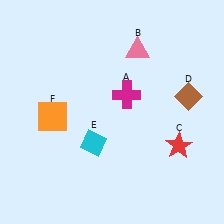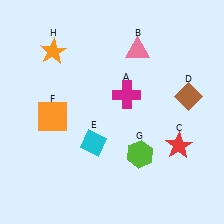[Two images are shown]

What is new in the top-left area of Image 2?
An orange star (H) was added in the top-left area of Image 2.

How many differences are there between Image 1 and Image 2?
There are 2 differences between the two images.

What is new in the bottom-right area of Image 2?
A lime hexagon (G) was added in the bottom-right area of Image 2.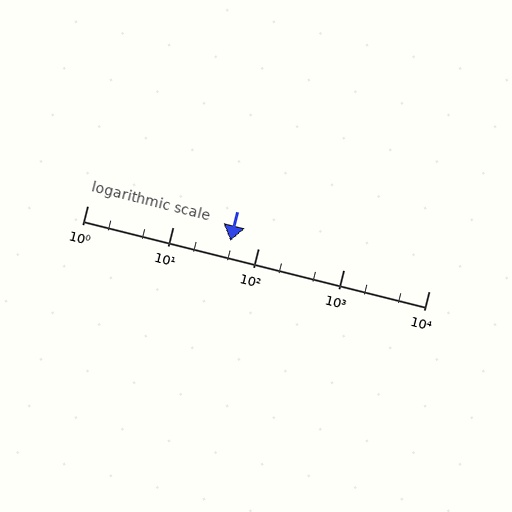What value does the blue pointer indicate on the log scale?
The pointer indicates approximately 47.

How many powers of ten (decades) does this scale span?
The scale spans 4 decades, from 1 to 10000.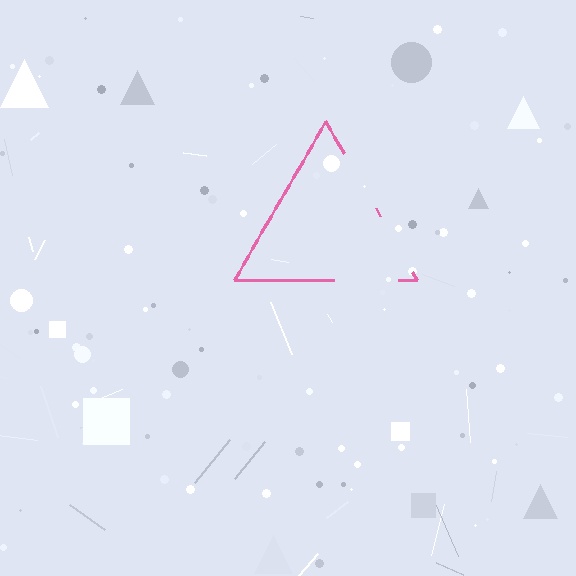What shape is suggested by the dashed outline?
The dashed outline suggests a triangle.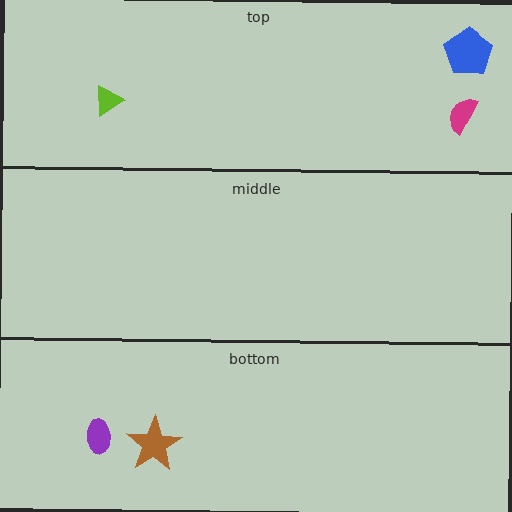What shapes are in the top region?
The magenta semicircle, the lime triangle, the blue pentagon.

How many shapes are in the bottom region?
2.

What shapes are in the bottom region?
The brown star, the purple ellipse.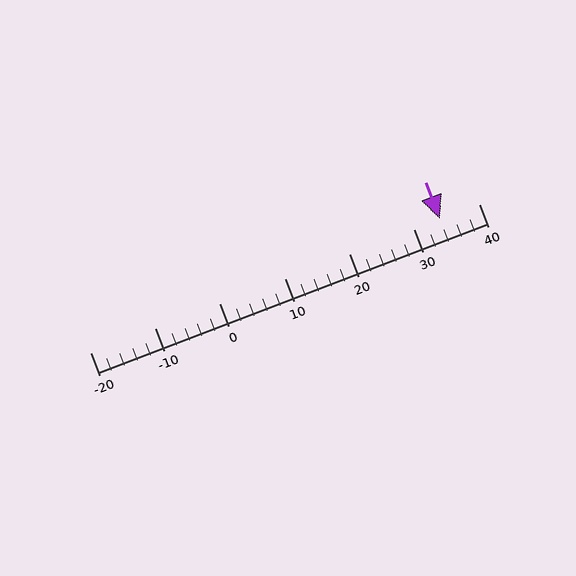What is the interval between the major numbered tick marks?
The major tick marks are spaced 10 units apart.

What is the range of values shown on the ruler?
The ruler shows values from -20 to 40.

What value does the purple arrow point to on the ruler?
The purple arrow points to approximately 34.